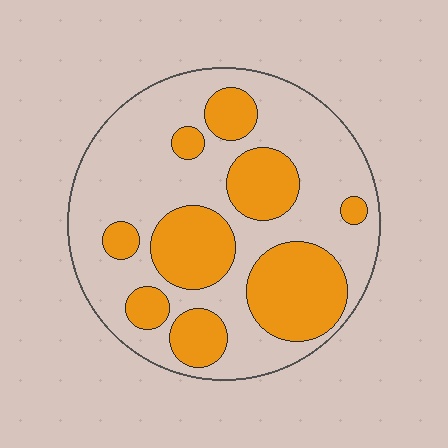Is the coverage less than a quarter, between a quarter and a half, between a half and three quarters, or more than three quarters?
Between a quarter and a half.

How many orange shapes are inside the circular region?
9.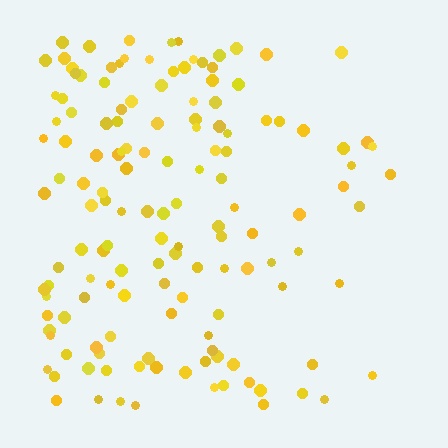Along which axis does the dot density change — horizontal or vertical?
Horizontal.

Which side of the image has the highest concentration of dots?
The left.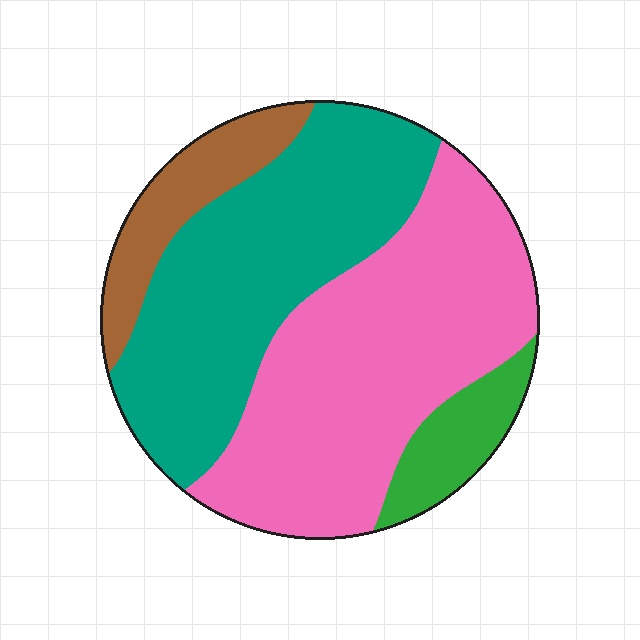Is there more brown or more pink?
Pink.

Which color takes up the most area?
Pink, at roughly 45%.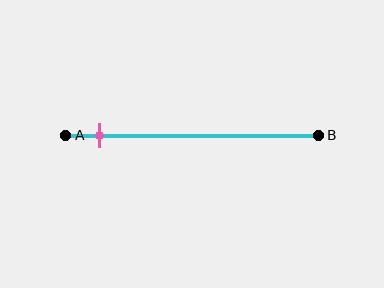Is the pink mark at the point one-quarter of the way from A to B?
No, the mark is at about 15% from A, not at the 25% one-quarter point.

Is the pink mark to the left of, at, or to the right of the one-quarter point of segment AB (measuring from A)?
The pink mark is to the left of the one-quarter point of segment AB.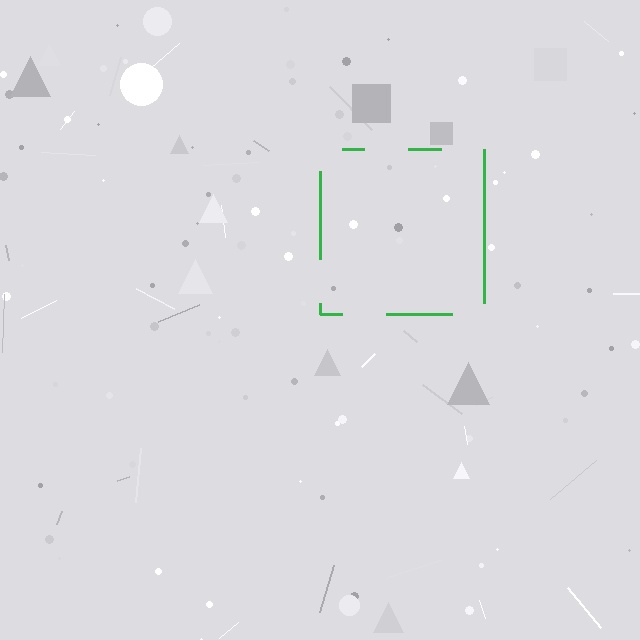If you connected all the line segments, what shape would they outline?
They would outline a square.